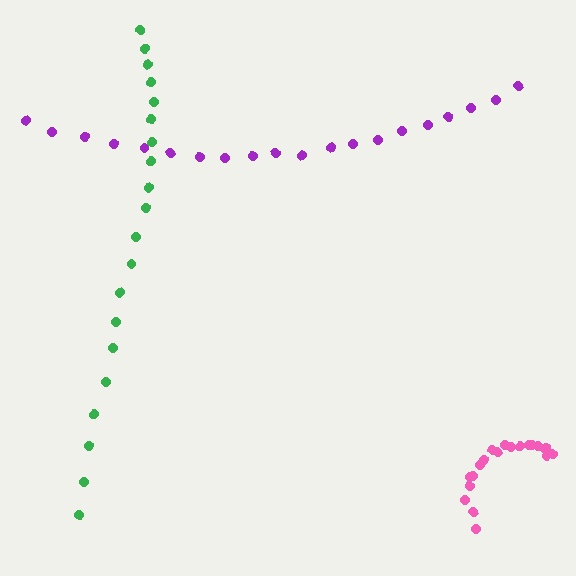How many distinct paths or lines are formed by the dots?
There are 3 distinct paths.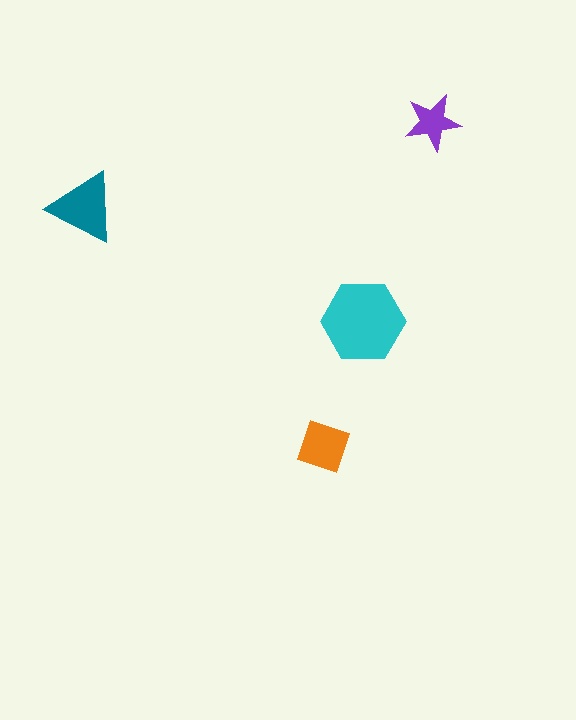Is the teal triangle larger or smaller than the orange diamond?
Larger.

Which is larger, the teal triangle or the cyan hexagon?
The cyan hexagon.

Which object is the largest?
The cyan hexagon.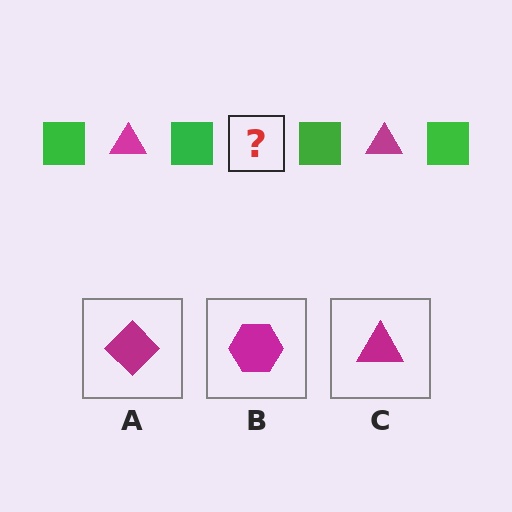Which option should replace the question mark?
Option C.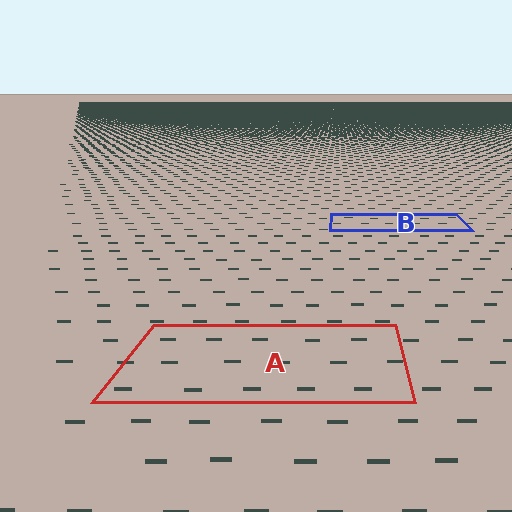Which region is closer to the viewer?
Region A is closer. The texture elements there are larger and more spread out.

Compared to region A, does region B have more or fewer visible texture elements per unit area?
Region B has more texture elements per unit area — they are packed more densely because it is farther away.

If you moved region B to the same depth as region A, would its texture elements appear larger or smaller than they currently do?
They would appear larger. At a closer depth, the same texture elements are projected at a bigger on-screen size.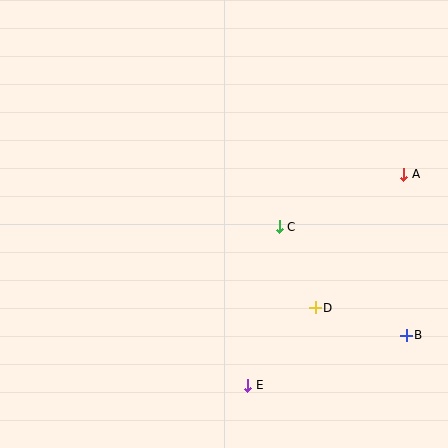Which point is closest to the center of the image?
Point C at (279, 227) is closest to the center.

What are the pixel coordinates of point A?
Point A is at (404, 174).